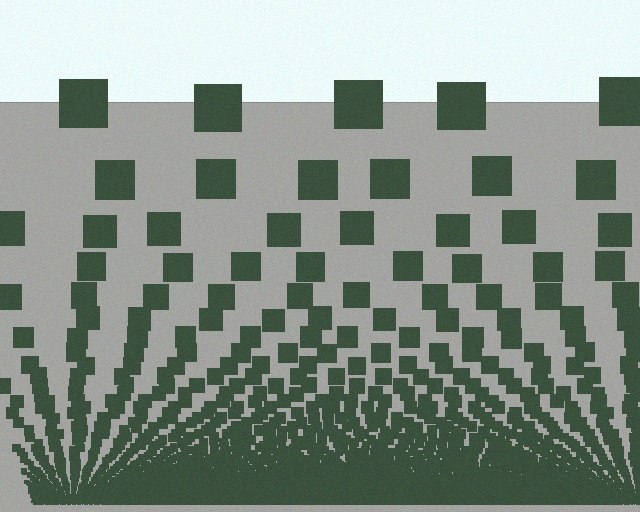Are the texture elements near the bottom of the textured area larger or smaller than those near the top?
Smaller. The gradient is inverted — elements near the bottom are smaller and denser.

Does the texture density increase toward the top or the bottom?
Density increases toward the bottom.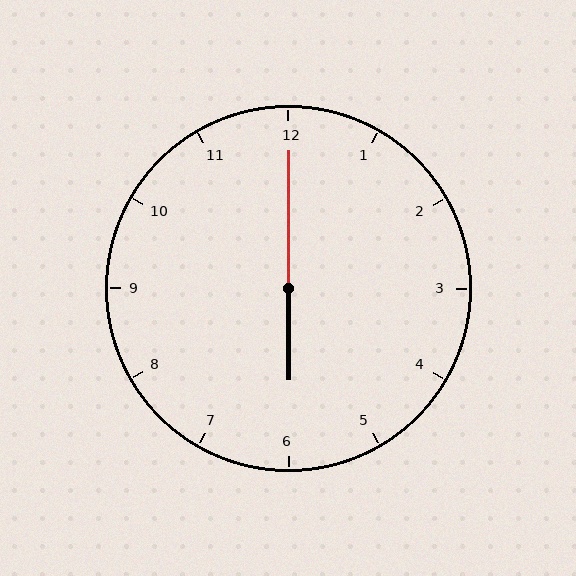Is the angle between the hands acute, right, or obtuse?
It is obtuse.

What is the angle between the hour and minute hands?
Approximately 180 degrees.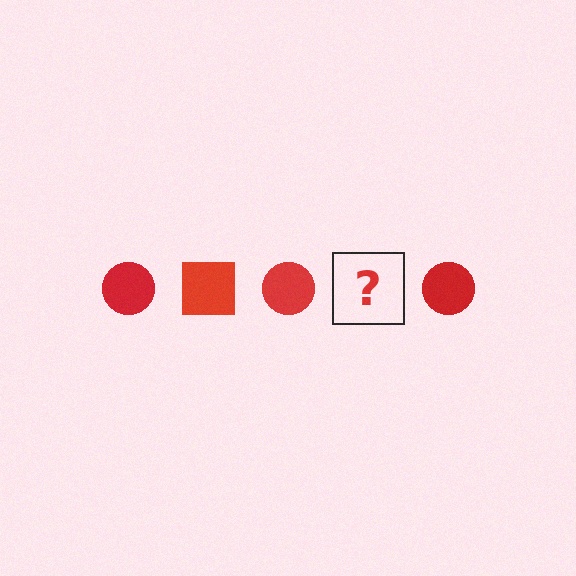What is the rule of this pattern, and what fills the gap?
The rule is that the pattern cycles through circle, square shapes in red. The gap should be filled with a red square.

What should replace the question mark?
The question mark should be replaced with a red square.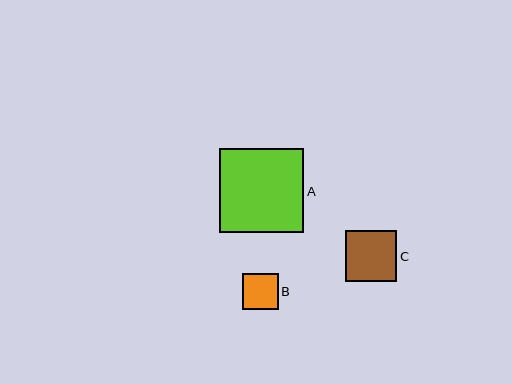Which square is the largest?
Square A is the largest with a size of approximately 84 pixels.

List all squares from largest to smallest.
From largest to smallest: A, C, B.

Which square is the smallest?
Square B is the smallest with a size of approximately 36 pixels.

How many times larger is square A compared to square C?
Square A is approximately 1.7 times the size of square C.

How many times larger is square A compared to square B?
Square A is approximately 2.4 times the size of square B.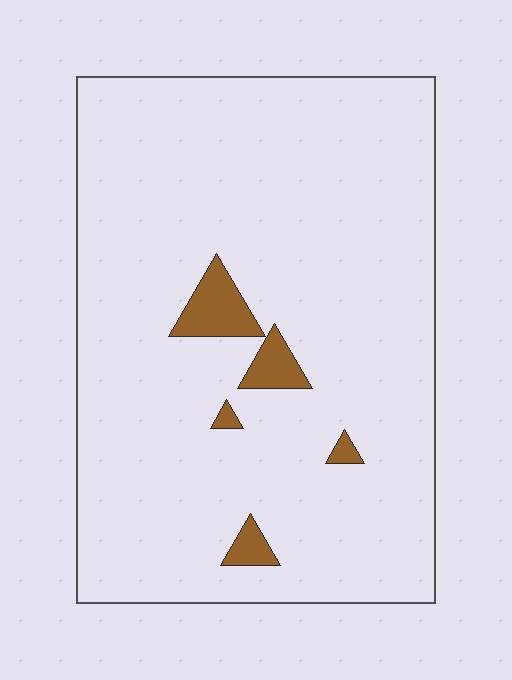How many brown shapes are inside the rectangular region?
5.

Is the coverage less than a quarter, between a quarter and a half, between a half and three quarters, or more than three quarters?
Less than a quarter.